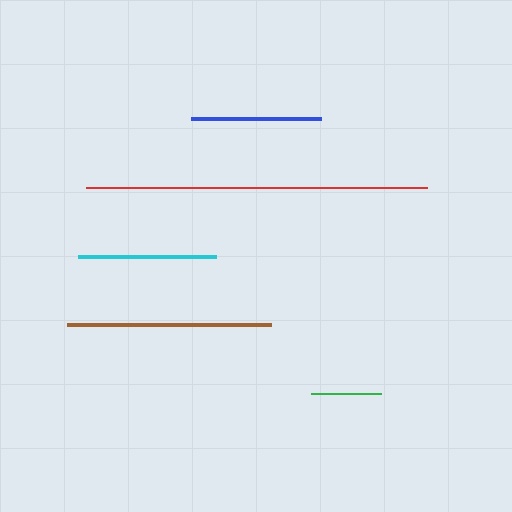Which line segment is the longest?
The red line is the longest at approximately 341 pixels.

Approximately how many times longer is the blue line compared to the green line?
The blue line is approximately 1.9 times the length of the green line.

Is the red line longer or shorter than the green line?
The red line is longer than the green line.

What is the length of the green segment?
The green segment is approximately 69 pixels long.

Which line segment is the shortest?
The green line is the shortest at approximately 69 pixels.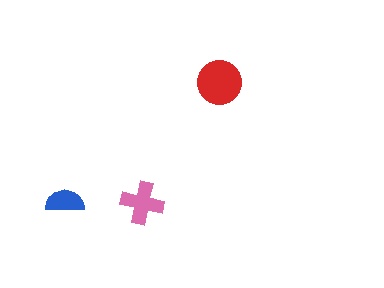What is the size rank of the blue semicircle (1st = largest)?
3rd.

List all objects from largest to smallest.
The red circle, the pink cross, the blue semicircle.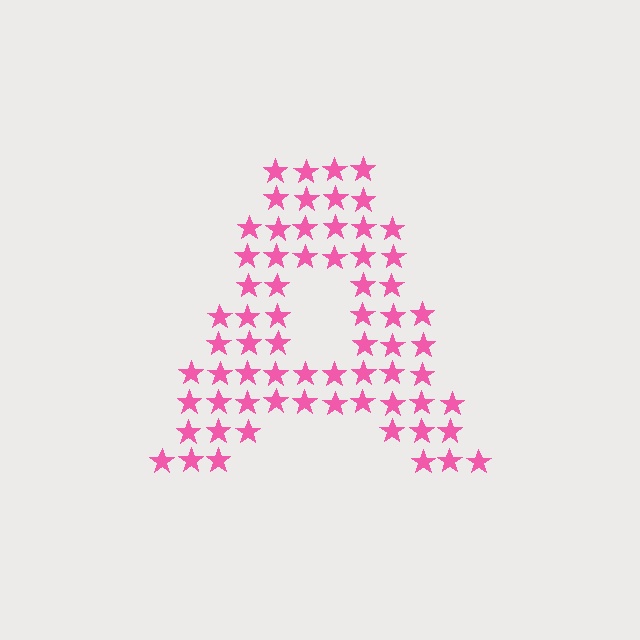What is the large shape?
The large shape is the letter A.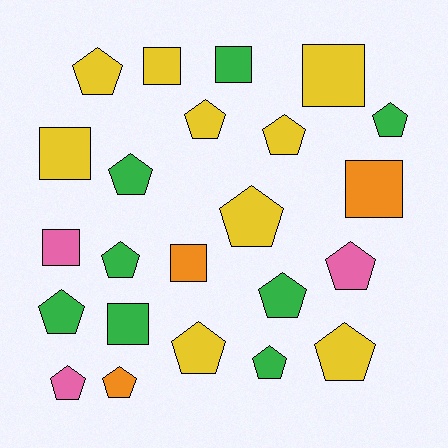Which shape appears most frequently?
Pentagon, with 15 objects.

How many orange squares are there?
There are 2 orange squares.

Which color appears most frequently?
Yellow, with 9 objects.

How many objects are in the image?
There are 23 objects.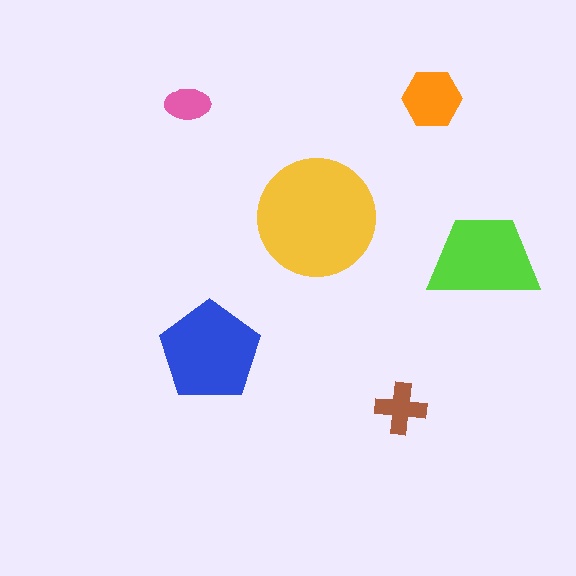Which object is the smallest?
The pink ellipse.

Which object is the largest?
The yellow circle.